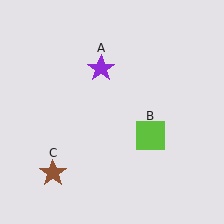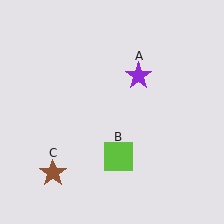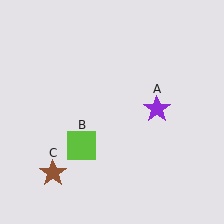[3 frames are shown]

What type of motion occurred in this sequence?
The purple star (object A), lime square (object B) rotated clockwise around the center of the scene.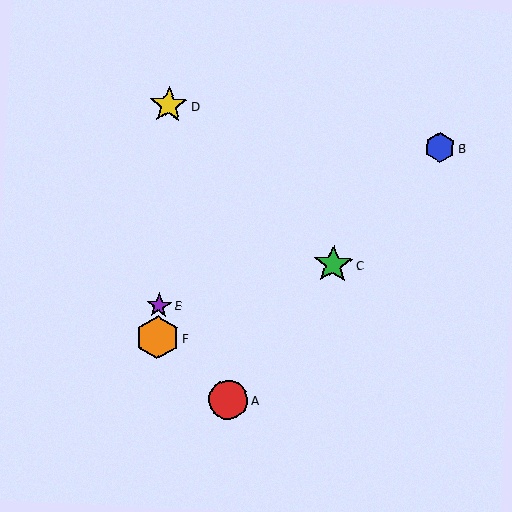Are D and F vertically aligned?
Yes, both are at x≈169.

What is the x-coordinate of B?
Object B is at x≈440.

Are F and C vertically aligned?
No, F is at x≈158 and C is at x≈333.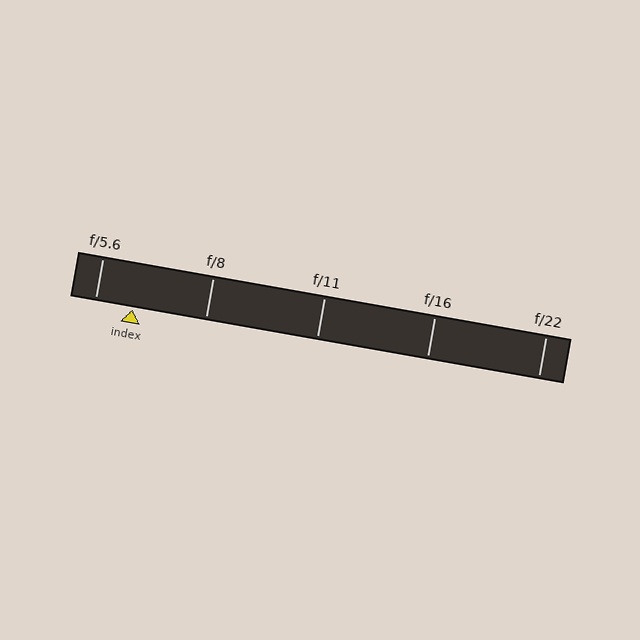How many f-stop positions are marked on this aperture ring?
There are 5 f-stop positions marked.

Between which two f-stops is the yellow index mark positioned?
The index mark is between f/5.6 and f/8.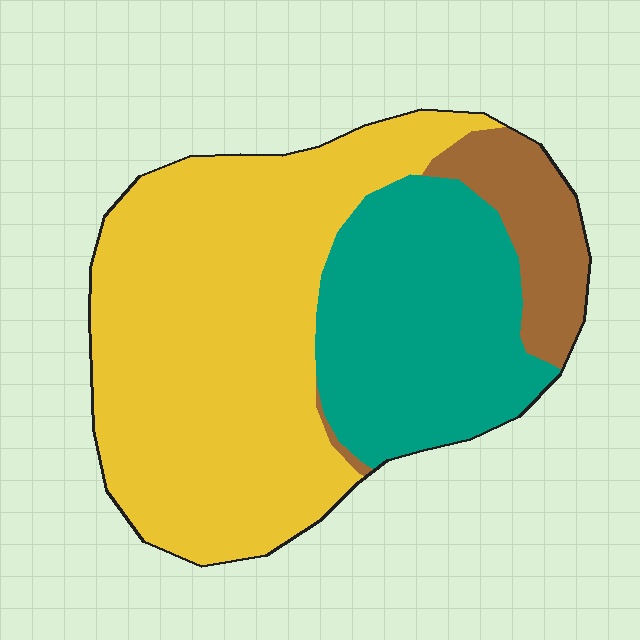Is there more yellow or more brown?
Yellow.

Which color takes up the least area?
Brown, at roughly 10%.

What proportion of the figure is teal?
Teal covers 30% of the figure.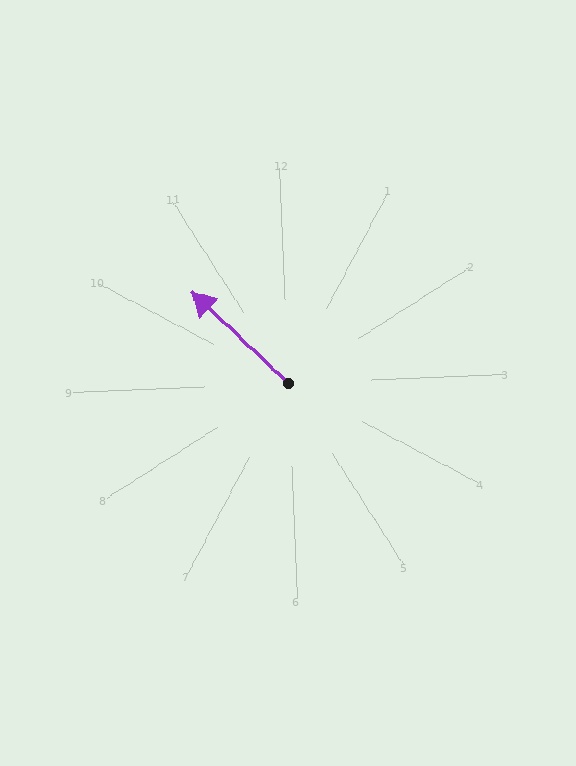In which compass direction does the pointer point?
Northwest.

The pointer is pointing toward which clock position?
Roughly 11 o'clock.